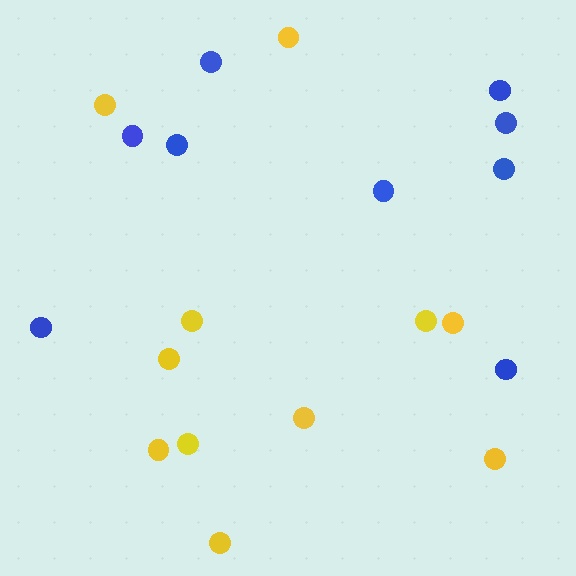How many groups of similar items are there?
There are 2 groups: one group of yellow circles (11) and one group of blue circles (9).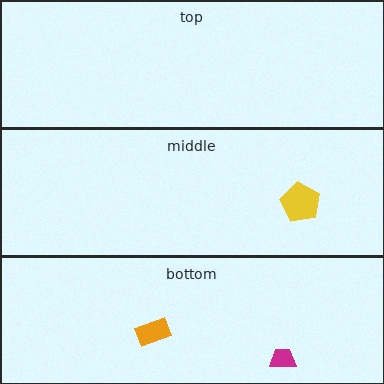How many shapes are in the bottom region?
2.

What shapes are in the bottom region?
The orange rectangle, the magenta trapezoid.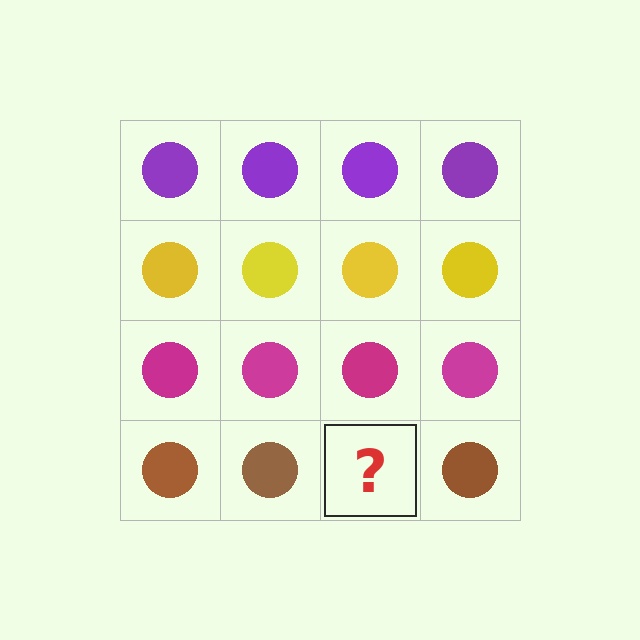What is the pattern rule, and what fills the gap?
The rule is that each row has a consistent color. The gap should be filled with a brown circle.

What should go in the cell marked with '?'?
The missing cell should contain a brown circle.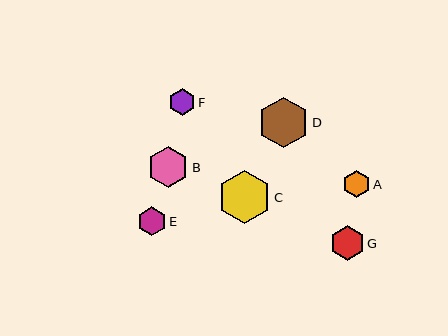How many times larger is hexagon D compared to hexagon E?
Hexagon D is approximately 1.7 times the size of hexagon E.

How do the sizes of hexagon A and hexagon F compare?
Hexagon A and hexagon F are approximately the same size.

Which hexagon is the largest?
Hexagon C is the largest with a size of approximately 54 pixels.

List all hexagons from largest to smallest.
From largest to smallest: C, D, B, G, E, A, F.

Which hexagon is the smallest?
Hexagon F is the smallest with a size of approximately 26 pixels.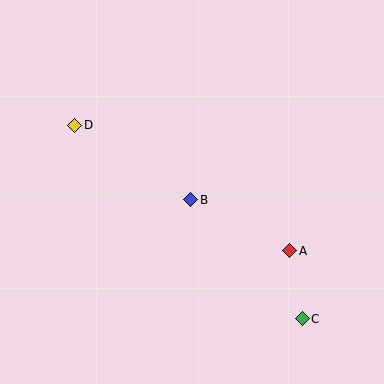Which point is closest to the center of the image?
Point B at (191, 200) is closest to the center.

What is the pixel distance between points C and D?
The distance between C and D is 298 pixels.